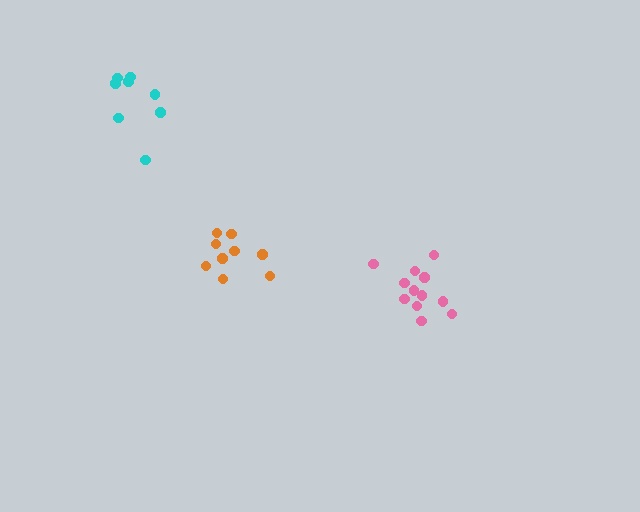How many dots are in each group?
Group 1: 12 dots, Group 2: 9 dots, Group 3: 8 dots (29 total).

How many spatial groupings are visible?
There are 3 spatial groupings.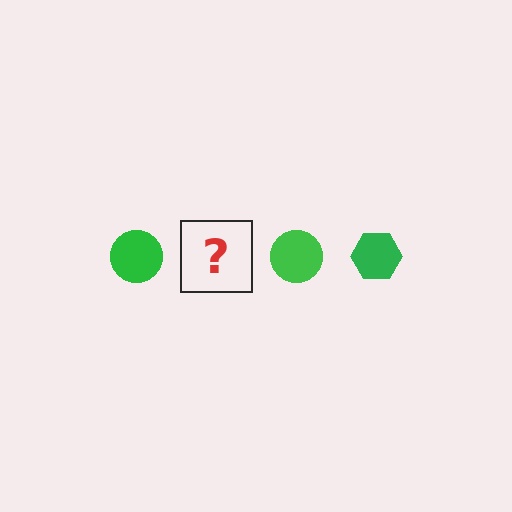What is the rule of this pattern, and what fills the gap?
The rule is that the pattern cycles through circle, hexagon shapes in green. The gap should be filled with a green hexagon.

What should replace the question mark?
The question mark should be replaced with a green hexagon.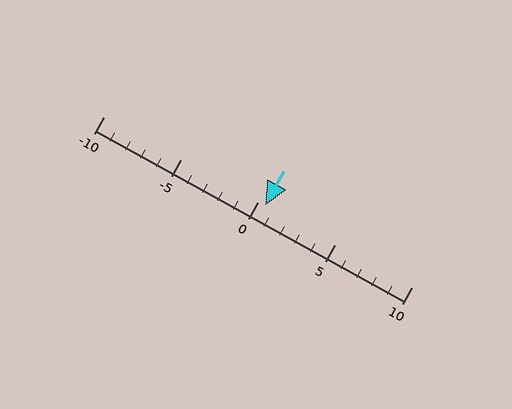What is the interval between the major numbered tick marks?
The major tick marks are spaced 5 units apart.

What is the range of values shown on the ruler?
The ruler shows values from -10 to 10.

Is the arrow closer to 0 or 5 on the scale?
The arrow is closer to 0.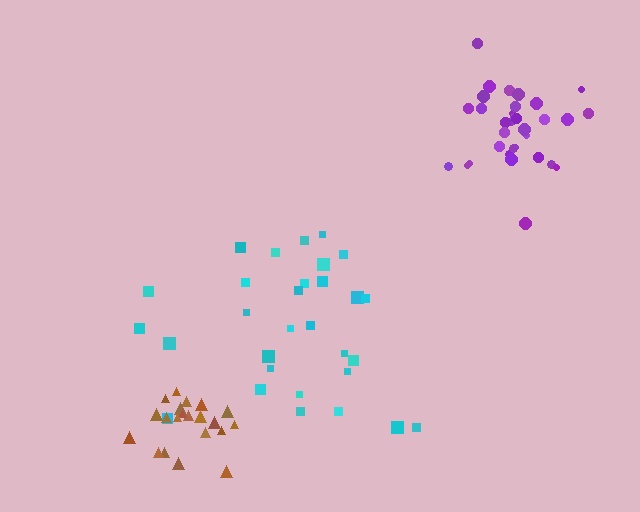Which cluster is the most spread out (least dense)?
Cyan.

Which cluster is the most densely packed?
Brown.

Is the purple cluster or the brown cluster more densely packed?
Brown.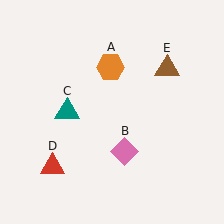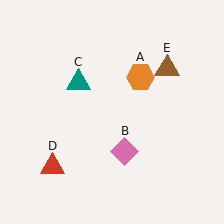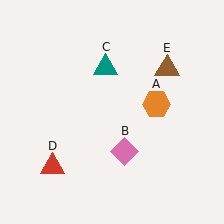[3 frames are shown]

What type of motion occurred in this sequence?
The orange hexagon (object A), teal triangle (object C) rotated clockwise around the center of the scene.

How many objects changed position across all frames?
2 objects changed position: orange hexagon (object A), teal triangle (object C).